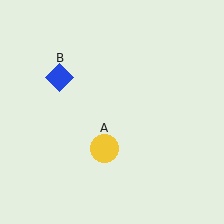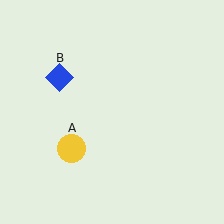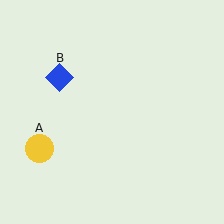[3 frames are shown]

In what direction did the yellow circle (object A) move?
The yellow circle (object A) moved left.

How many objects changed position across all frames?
1 object changed position: yellow circle (object A).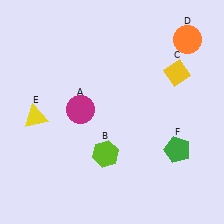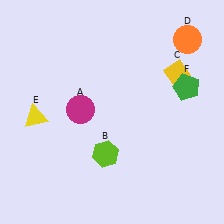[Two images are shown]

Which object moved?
The green pentagon (F) moved up.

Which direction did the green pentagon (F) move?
The green pentagon (F) moved up.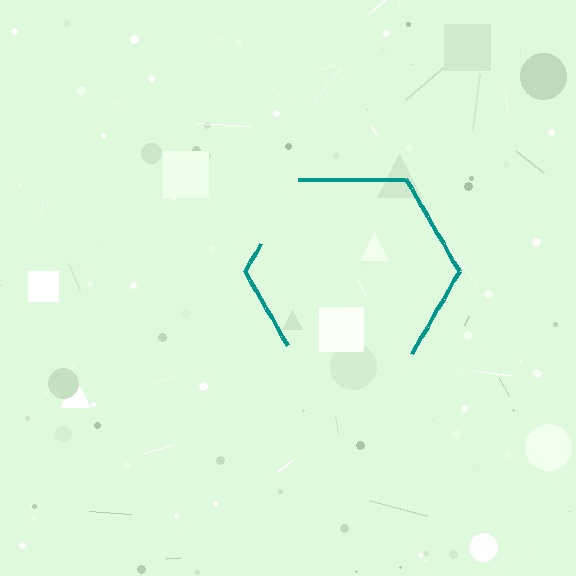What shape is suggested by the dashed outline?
The dashed outline suggests a hexagon.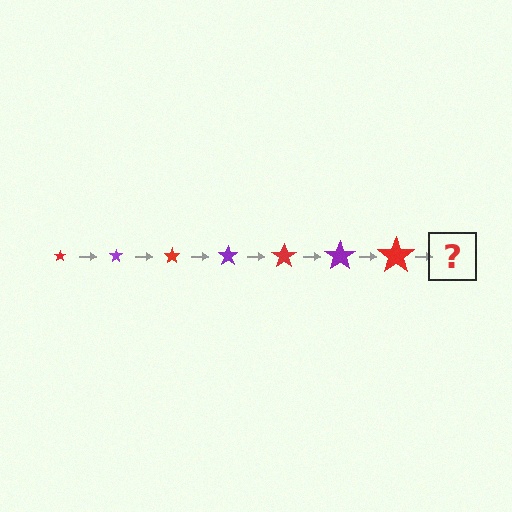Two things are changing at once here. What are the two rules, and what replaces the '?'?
The two rules are that the star grows larger each step and the color cycles through red and purple. The '?' should be a purple star, larger than the previous one.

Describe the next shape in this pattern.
It should be a purple star, larger than the previous one.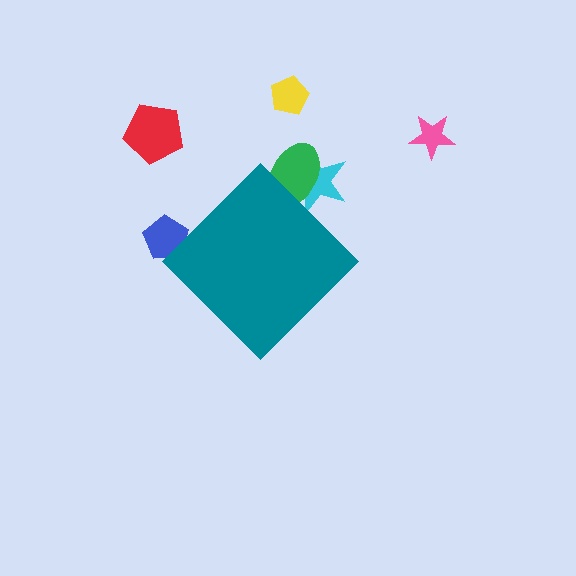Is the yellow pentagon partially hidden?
No, the yellow pentagon is fully visible.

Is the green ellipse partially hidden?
Yes, the green ellipse is partially hidden behind the teal diamond.